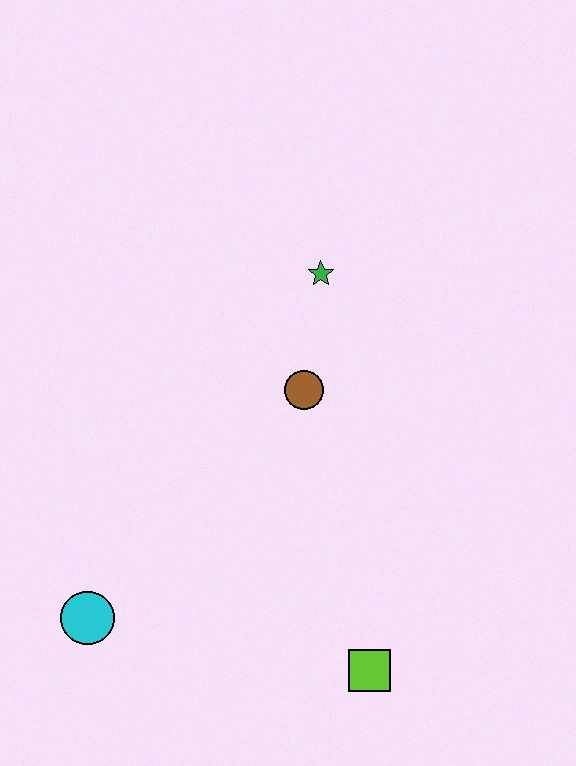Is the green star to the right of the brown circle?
Yes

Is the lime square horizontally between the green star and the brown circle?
No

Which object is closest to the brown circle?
The green star is closest to the brown circle.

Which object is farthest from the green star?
The cyan circle is farthest from the green star.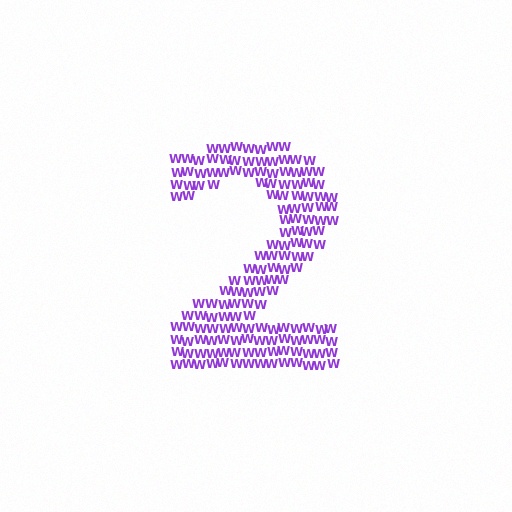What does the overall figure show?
The overall figure shows the digit 2.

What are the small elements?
The small elements are letter W's.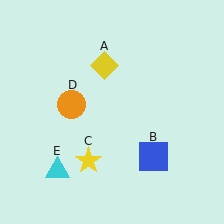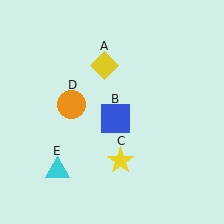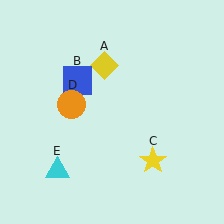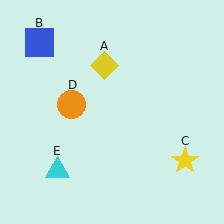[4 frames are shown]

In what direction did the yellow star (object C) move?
The yellow star (object C) moved right.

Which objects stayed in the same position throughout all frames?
Yellow diamond (object A) and orange circle (object D) and cyan triangle (object E) remained stationary.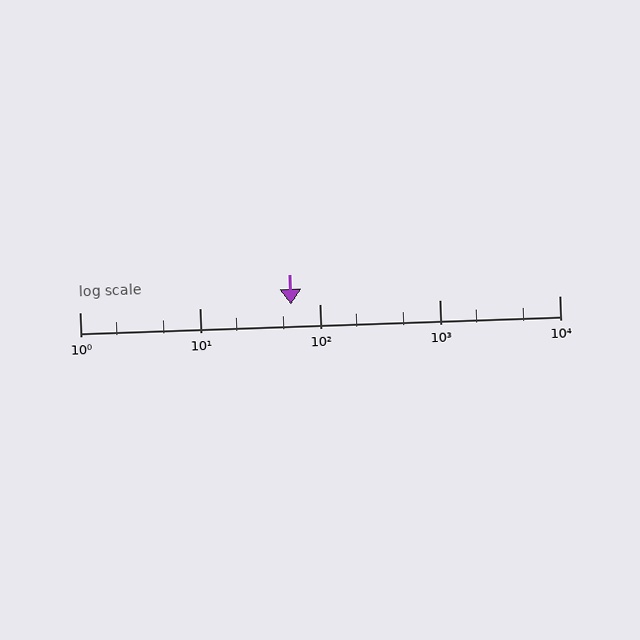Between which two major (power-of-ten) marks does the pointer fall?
The pointer is between 10 and 100.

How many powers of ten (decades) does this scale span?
The scale spans 4 decades, from 1 to 10000.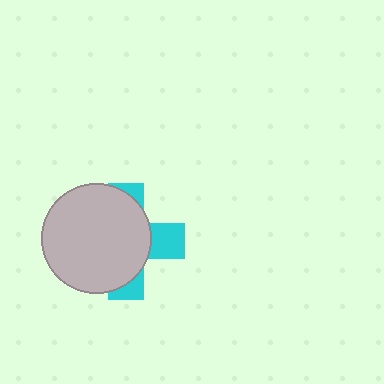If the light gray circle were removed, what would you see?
You would see the complete cyan cross.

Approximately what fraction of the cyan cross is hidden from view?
Roughly 70% of the cyan cross is hidden behind the light gray circle.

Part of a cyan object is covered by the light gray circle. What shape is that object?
It is a cross.